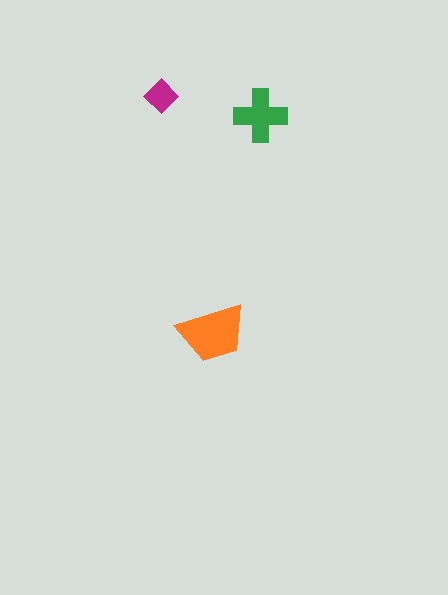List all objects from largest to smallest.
The orange trapezoid, the green cross, the magenta diamond.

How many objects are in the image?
There are 3 objects in the image.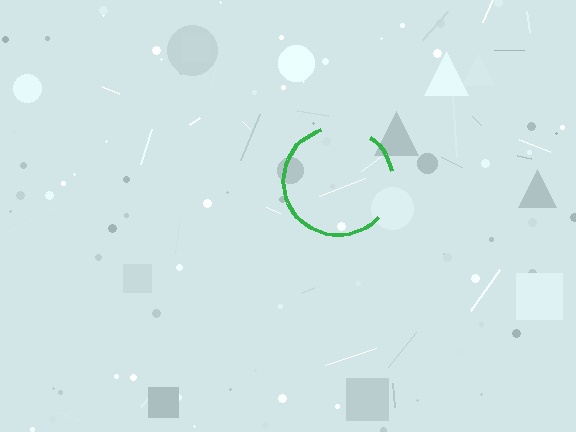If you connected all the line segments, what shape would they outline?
They would outline a circle.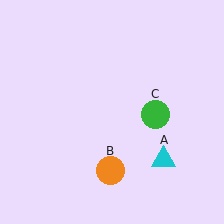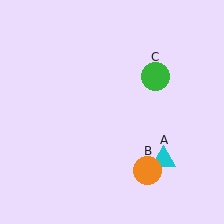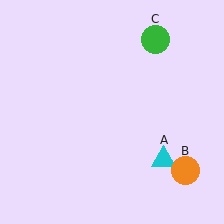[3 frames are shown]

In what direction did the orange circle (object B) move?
The orange circle (object B) moved right.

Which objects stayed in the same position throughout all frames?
Cyan triangle (object A) remained stationary.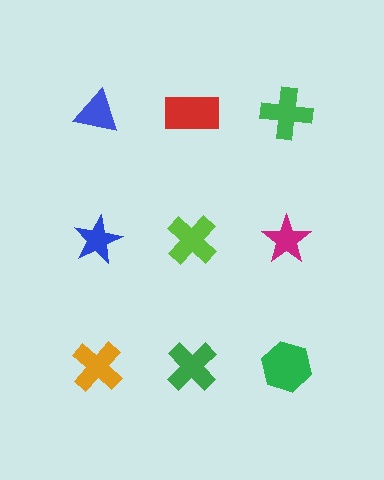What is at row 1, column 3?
A green cross.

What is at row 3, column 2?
A green cross.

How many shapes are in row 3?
3 shapes.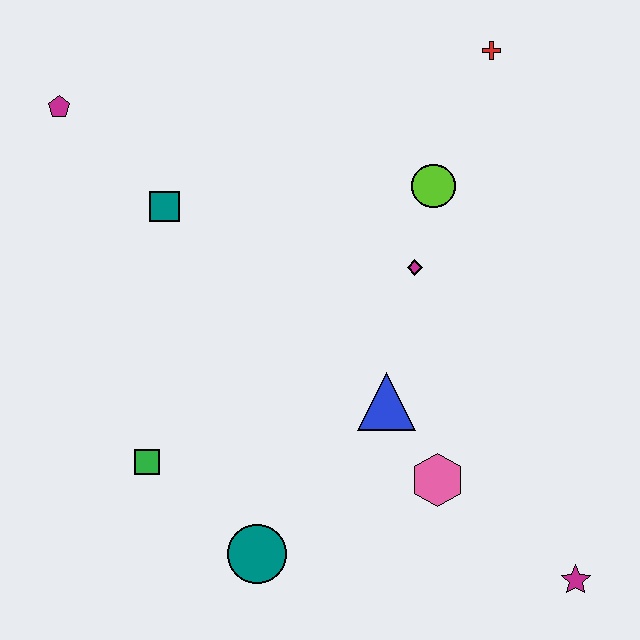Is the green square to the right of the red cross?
No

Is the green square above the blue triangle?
No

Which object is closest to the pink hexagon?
The blue triangle is closest to the pink hexagon.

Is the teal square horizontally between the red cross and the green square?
Yes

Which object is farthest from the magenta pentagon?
The magenta star is farthest from the magenta pentagon.